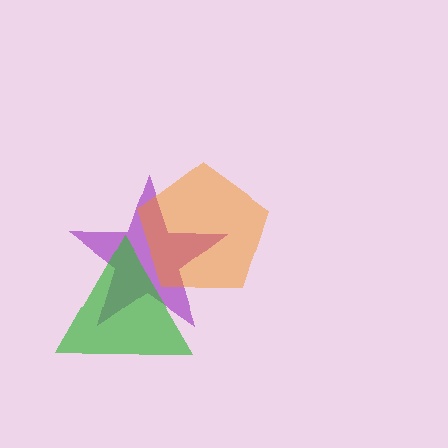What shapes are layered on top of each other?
The layered shapes are: a purple star, a green triangle, an orange pentagon.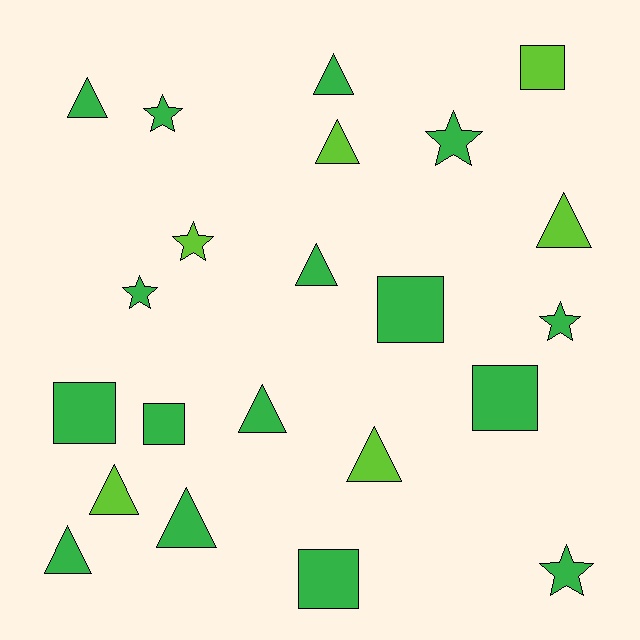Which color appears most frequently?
Green, with 16 objects.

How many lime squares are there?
There is 1 lime square.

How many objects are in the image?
There are 22 objects.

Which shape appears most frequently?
Triangle, with 10 objects.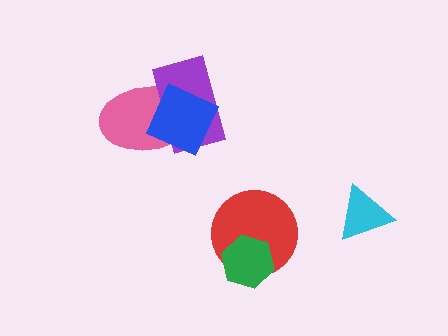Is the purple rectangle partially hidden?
Yes, it is partially covered by another shape.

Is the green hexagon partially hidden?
No, no other shape covers it.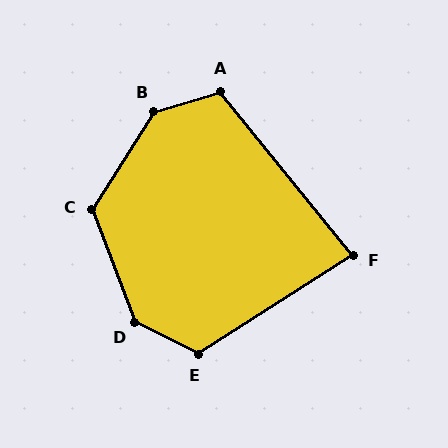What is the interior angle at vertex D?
Approximately 137 degrees (obtuse).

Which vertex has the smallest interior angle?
F, at approximately 84 degrees.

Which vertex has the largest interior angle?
B, at approximately 139 degrees.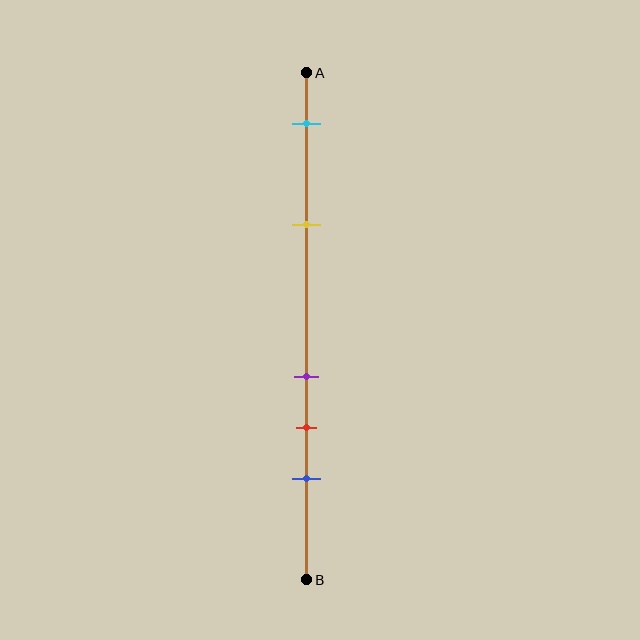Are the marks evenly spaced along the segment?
No, the marks are not evenly spaced.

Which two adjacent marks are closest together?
The purple and red marks are the closest adjacent pair.